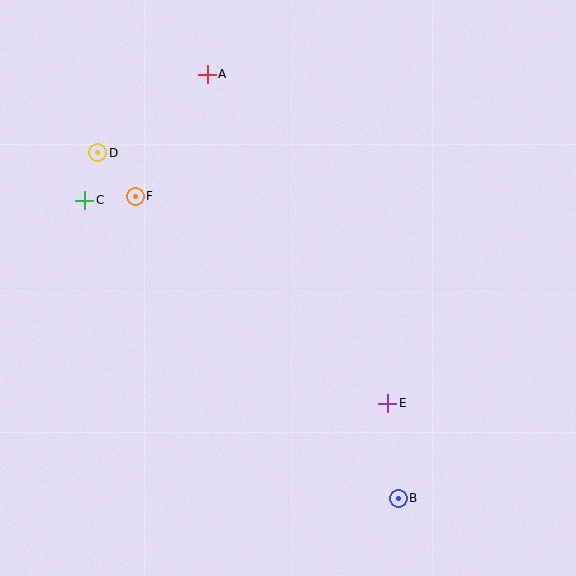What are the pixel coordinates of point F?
Point F is at (135, 196).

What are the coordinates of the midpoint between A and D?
The midpoint between A and D is at (152, 114).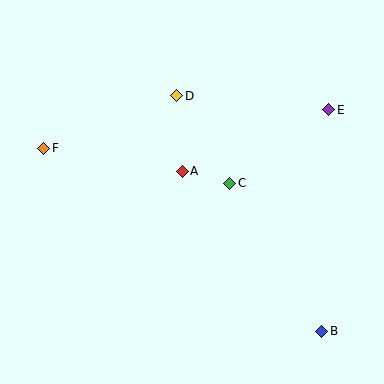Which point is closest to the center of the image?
Point A at (182, 171) is closest to the center.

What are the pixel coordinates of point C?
Point C is at (230, 183).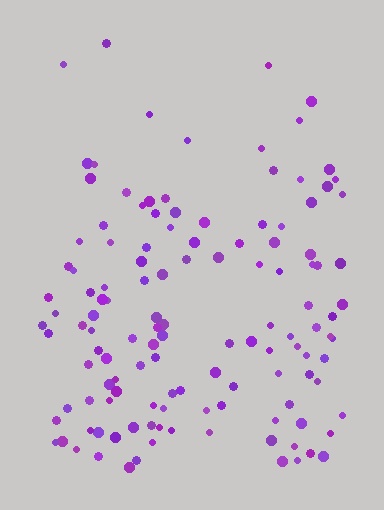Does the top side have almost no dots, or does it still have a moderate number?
Still a moderate number, just noticeably fewer than the bottom.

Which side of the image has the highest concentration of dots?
The bottom.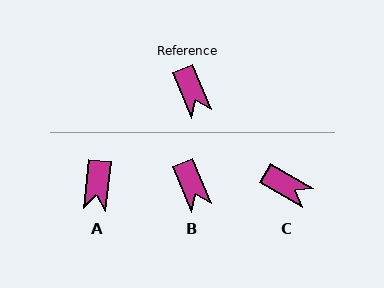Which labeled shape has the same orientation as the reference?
B.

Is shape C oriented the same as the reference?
No, it is off by about 37 degrees.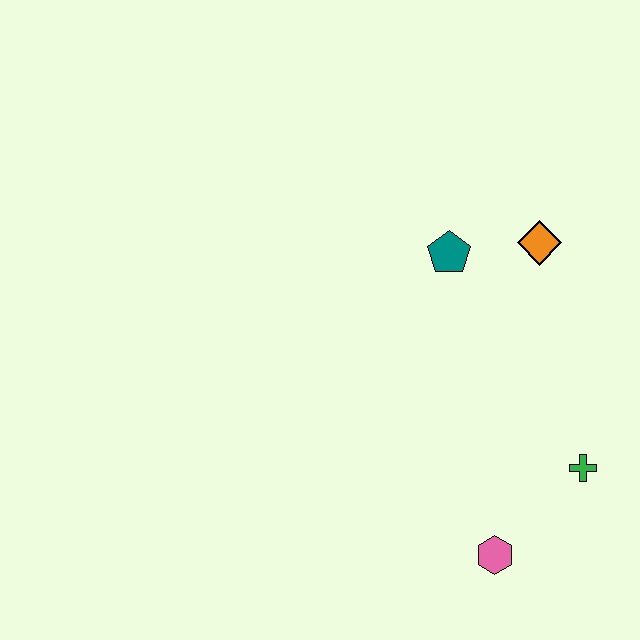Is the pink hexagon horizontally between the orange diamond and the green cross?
No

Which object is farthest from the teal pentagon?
The pink hexagon is farthest from the teal pentagon.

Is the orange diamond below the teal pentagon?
No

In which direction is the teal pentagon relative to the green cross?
The teal pentagon is above the green cross.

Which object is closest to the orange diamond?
The teal pentagon is closest to the orange diamond.